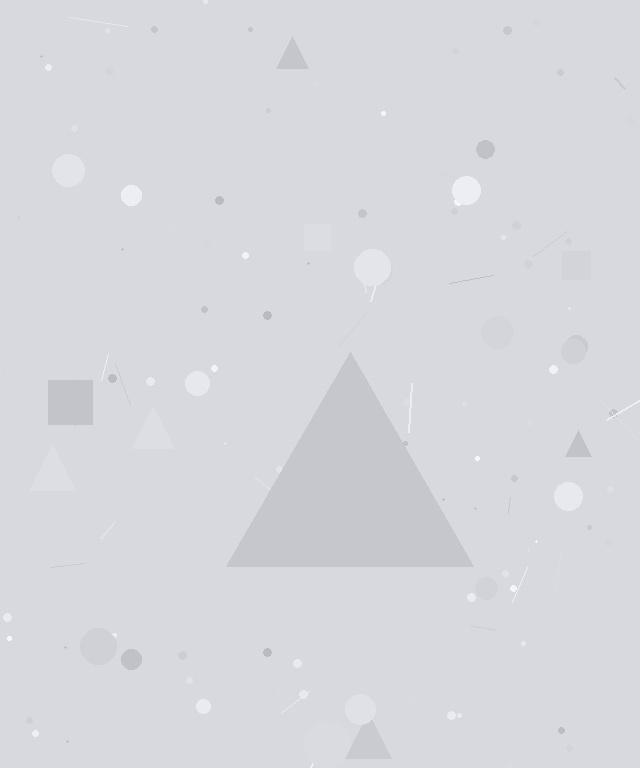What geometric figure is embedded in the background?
A triangle is embedded in the background.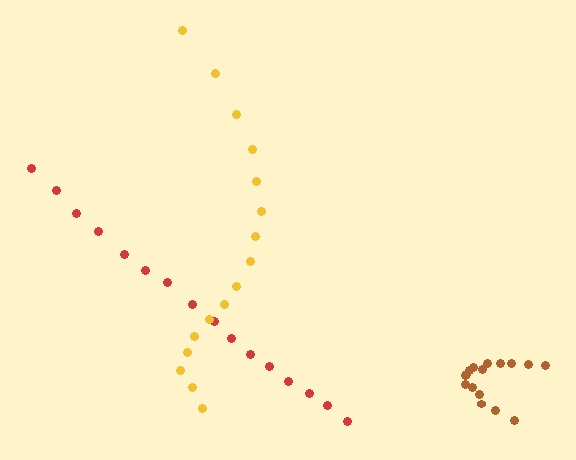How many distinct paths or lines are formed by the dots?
There are 3 distinct paths.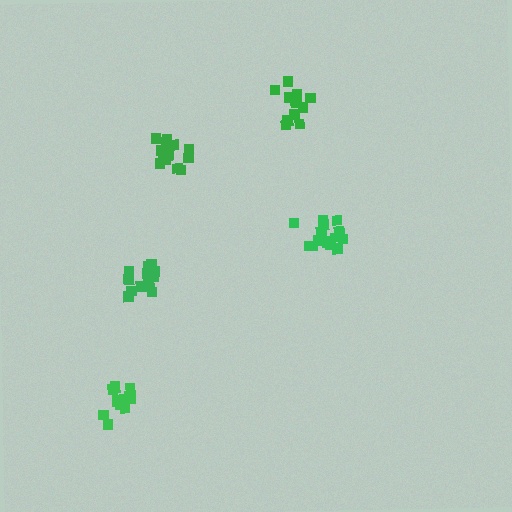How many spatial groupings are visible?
There are 5 spatial groupings.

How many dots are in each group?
Group 1: 12 dots, Group 2: 14 dots, Group 3: 16 dots, Group 4: 14 dots, Group 5: 16 dots (72 total).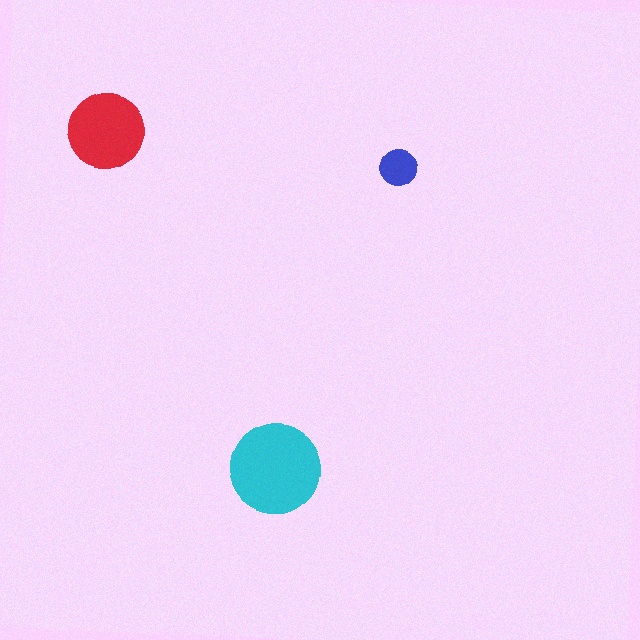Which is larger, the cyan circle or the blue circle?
The cyan one.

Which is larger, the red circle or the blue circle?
The red one.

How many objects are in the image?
There are 3 objects in the image.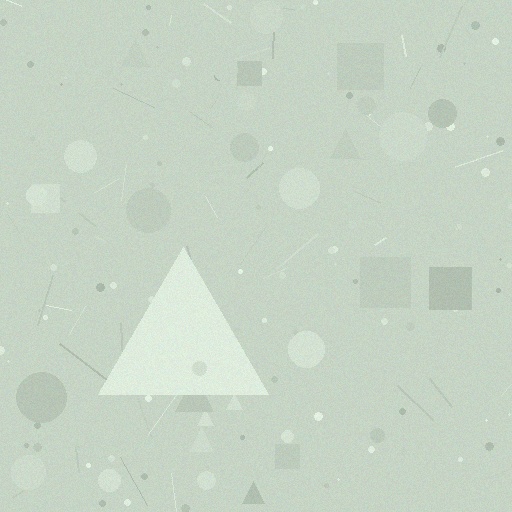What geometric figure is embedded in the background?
A triangle is embedded in the background.